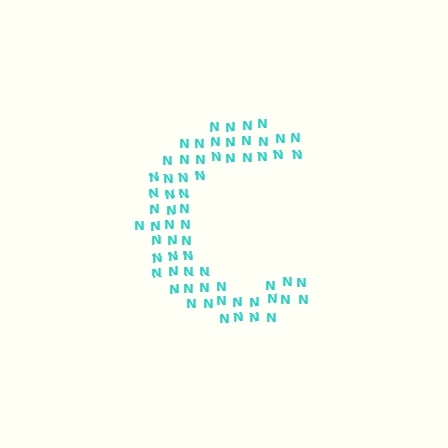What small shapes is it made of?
It is made of small letter N's.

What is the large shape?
The large shape is the letter C.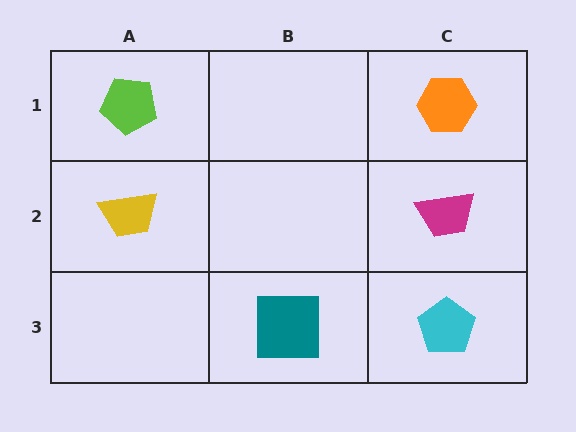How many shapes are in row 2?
2 shapes.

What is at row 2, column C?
A magenta trapezoid.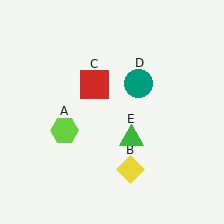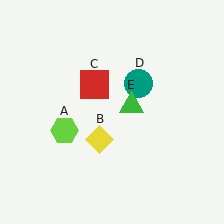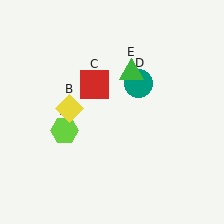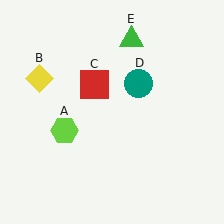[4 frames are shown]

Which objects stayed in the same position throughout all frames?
Lime hexagon (object A) and red square (object C) and teal circle (object D) remained stationary.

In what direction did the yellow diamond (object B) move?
The yellow diamond (object B) moved up and to the left.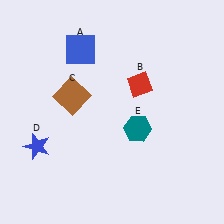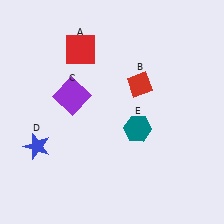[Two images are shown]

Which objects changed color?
A changed from blue to red. C changed from brown to purple.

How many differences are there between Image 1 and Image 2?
There are 2 differences between the two images.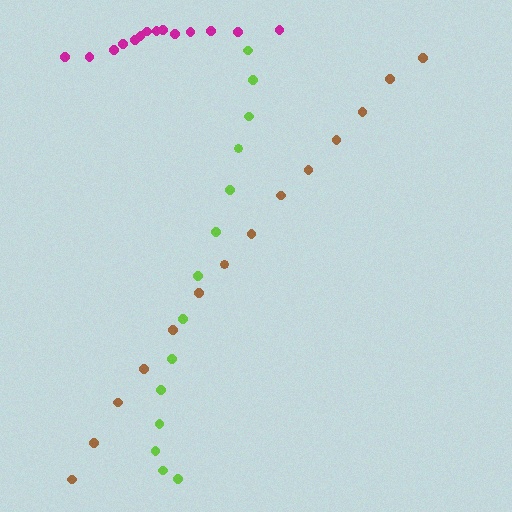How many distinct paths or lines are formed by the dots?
There are 3 distinct paths.